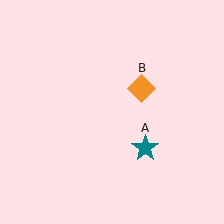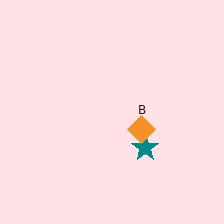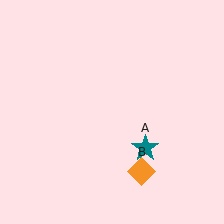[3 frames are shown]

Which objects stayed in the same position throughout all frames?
Teal star (object A) remained stationary.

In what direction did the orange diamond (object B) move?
The orange diamond (object B) moved down.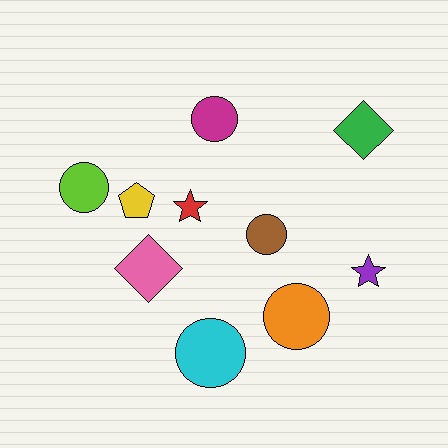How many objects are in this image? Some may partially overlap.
There are 10 objects.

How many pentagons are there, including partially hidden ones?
There is 1 pentagon.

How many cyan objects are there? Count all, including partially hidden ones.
There is 1 cyan object.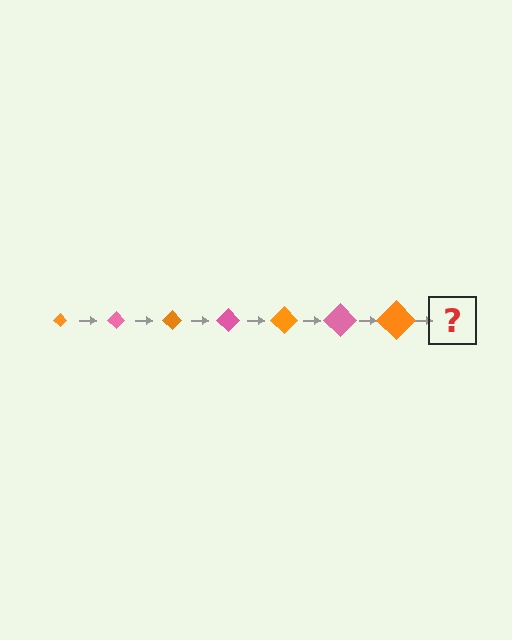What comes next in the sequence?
The next element should be a pink diamond, larger than the previous one.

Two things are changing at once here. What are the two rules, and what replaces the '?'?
The two rules are that the diamond grows larger each step and the color cycles through orange and pink. The '?' should be a pink diamond, larger than the previous one.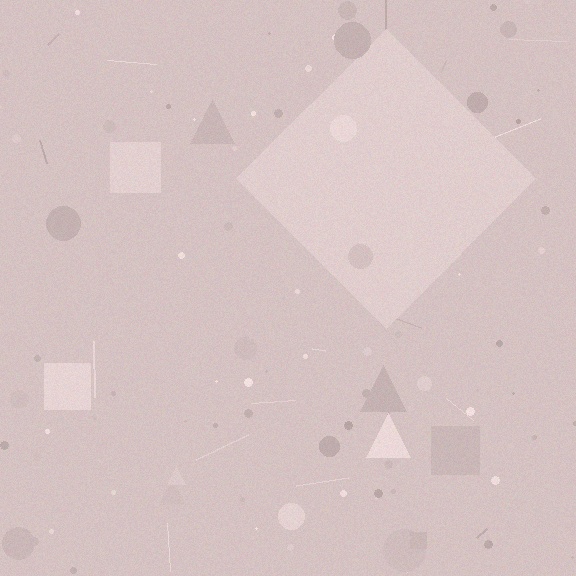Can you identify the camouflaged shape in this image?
The camouflaged shape is a diamond.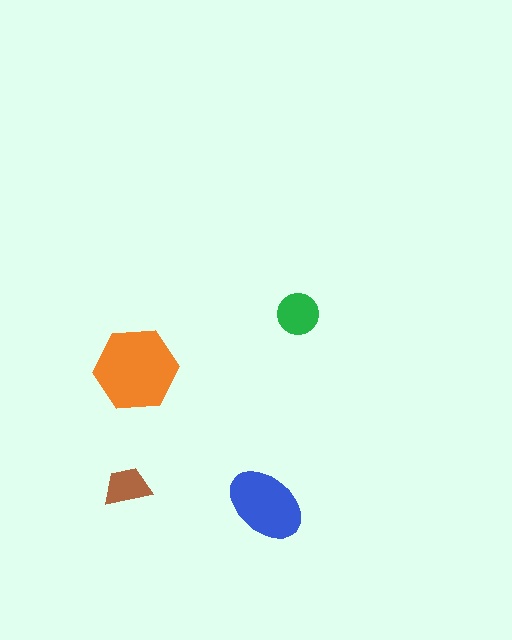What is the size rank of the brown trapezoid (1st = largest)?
4th.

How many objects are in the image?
There are 4 objects in the image.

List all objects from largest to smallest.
The orange hexagon, the blue ellipse, the green circle, the brown trapezoid.